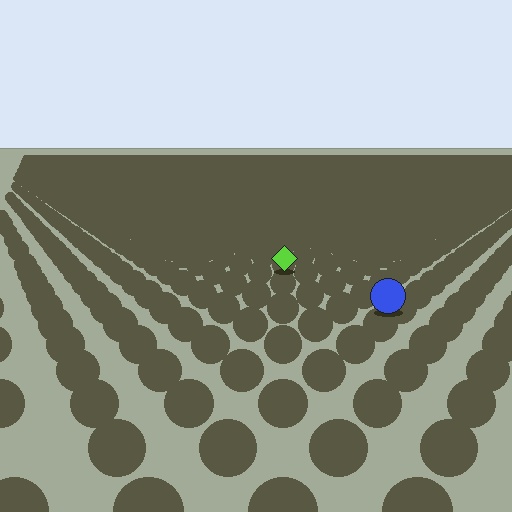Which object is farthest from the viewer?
The lime diamond is farthest from the viewer. It appears smaller and the ground texture around it is denser.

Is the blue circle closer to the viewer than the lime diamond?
Yes. The blue circle is closer — you can tell from the texture gradient: the ground texture is coarser near it.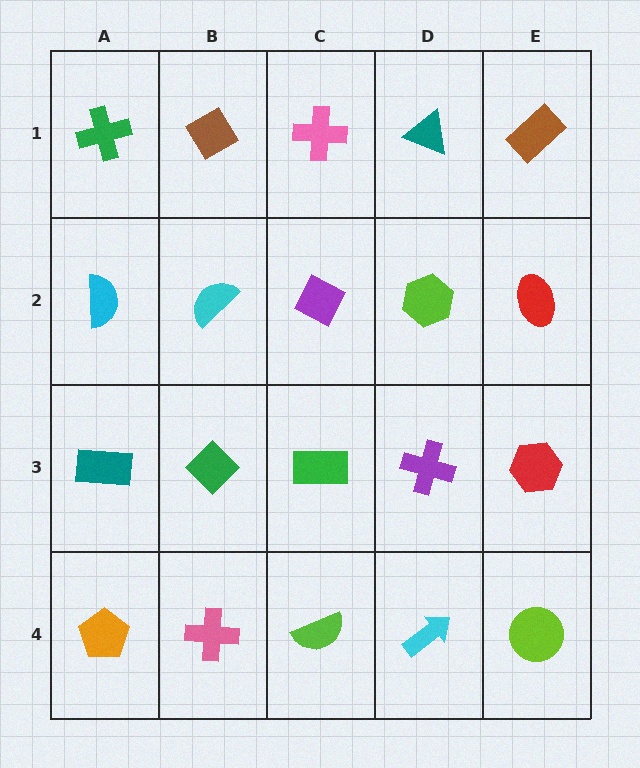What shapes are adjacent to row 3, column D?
A lime hexagon (row 2, column D), a cyan arrow (row 4, column D), a green rectangle (row 3, column C), a red hexagon (row 3, column E).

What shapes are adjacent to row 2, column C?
A pink cross (row 1, column C), a green rectangle (row 3, column C), a cyan semicircle (row 2, column B), a lime hexagon (row 2, column D).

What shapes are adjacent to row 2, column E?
A brown rectangle (row 1, column E), a red hexagon (row 3, column E), a lime hexagon (row 2, column D).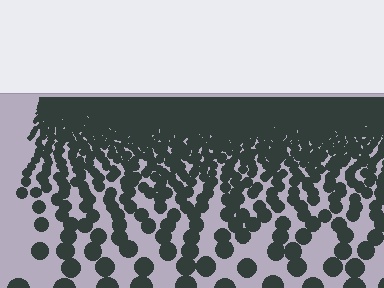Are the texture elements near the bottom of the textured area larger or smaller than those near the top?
Larger. Near the bottom, elements are closer to the viewer and appear at a bigger on-screen size.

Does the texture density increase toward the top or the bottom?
Density increases toward the top.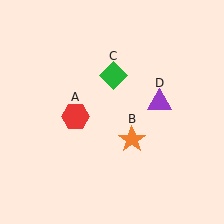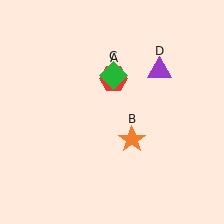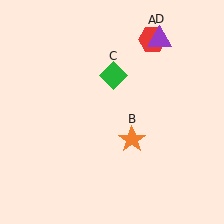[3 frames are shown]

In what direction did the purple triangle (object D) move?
The purple triangle (object D) moved up.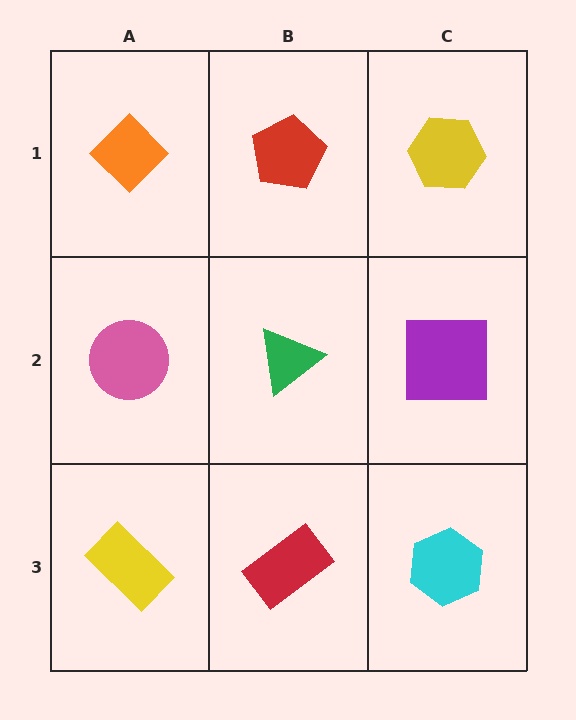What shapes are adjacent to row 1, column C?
A purple square (row 2, column C), a red pentagon (row 1, column B).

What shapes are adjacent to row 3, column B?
A green triangle (row 2, column B), a yellow rectangle (row 3, column A), a cyan hexagon (row 3, column C).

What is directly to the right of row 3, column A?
A red rectangle.